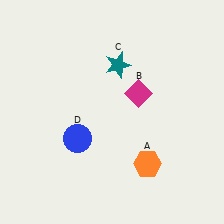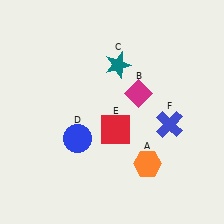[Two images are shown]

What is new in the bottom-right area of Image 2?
A blue cross (F) was added in the bottom-right area of Image 2.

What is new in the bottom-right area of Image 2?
A red square (E) was added in the bottom-right area of Image 2.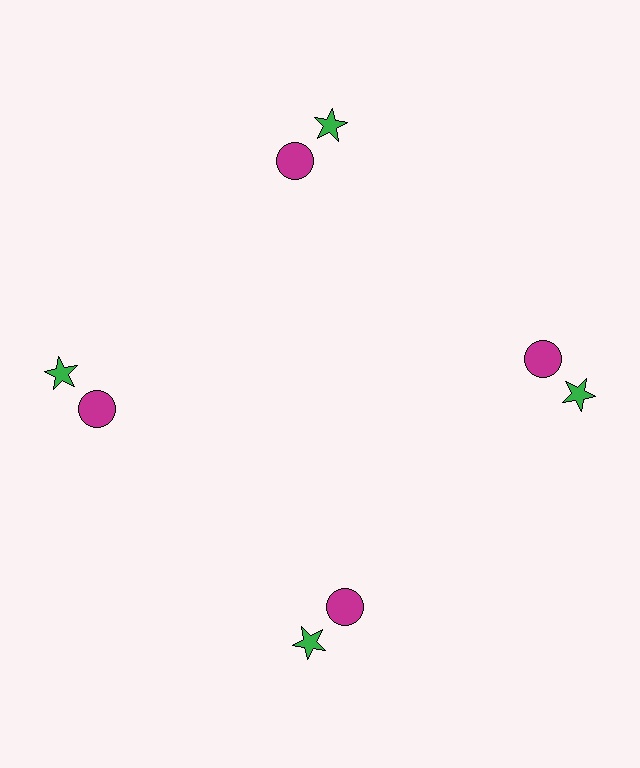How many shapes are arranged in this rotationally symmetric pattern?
There are 8 shapes, arranged in 4 groups of 2.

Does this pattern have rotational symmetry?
Yes, this pattern has 4-fold rotational symmetry. It looks the same after rotating 90 degrees around the center.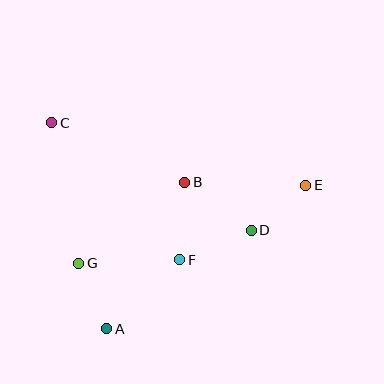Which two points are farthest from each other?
Points C and E are farthest from each other.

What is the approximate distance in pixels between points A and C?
The distance between A and C is approximately 213 pixels.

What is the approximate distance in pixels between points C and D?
The distance between C and D is approximately 226 pixels.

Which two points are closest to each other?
Points D and E are closest to each other.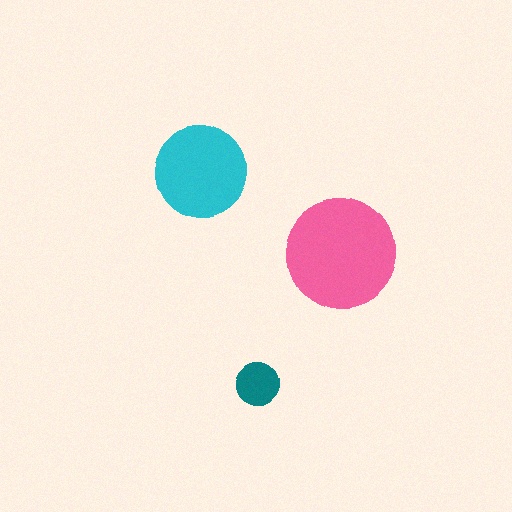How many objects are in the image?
There are 3 objects in the image.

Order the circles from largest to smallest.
the pink one, the cyan one, the teal one.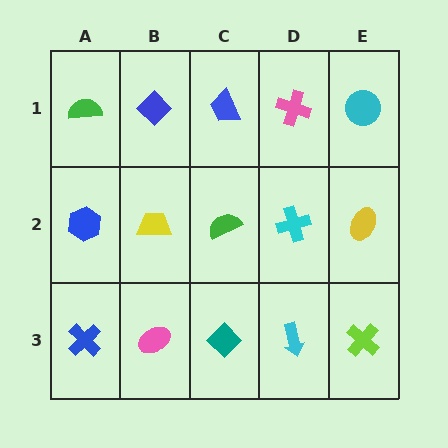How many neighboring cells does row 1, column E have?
2.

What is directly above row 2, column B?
A blue diamond.